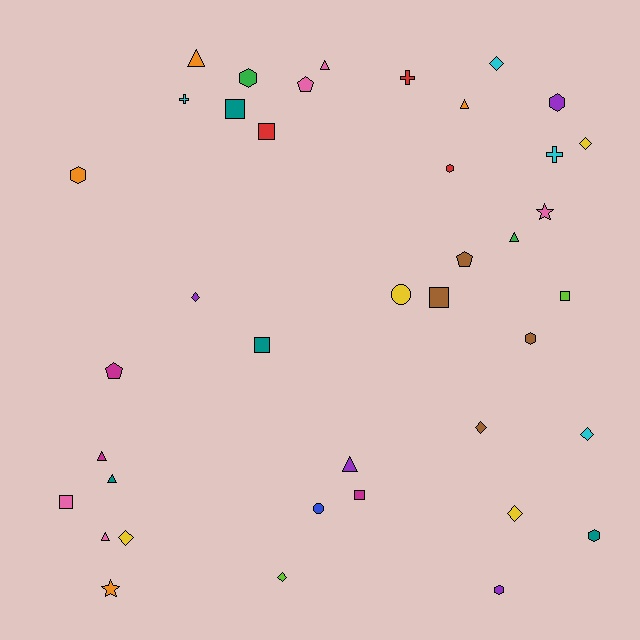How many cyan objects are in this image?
There are 4 cyan objects.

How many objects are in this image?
There are 40 objects.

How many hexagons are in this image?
There are 7 hexagons.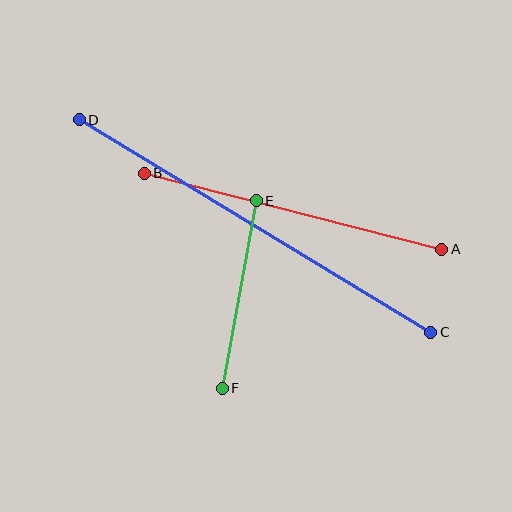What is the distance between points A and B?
The distance is approximately 307 pixels.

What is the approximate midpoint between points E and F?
The midpoint is at approximately (239, 294) pixels.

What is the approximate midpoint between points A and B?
The midpoint is at approximately (293, 211) pixels.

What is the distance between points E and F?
The distance is approximately 191 pixels.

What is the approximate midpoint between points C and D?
The midpoint is at approximately (255, 226) pixels.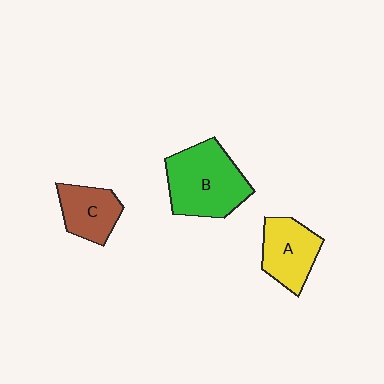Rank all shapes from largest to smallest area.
From largest to smallest: B (green), A (yellow), C (brown).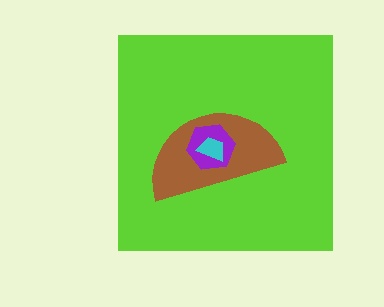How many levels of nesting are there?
4.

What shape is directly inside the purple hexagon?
The cyan trapezoid.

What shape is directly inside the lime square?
The brown semicircle.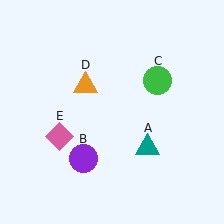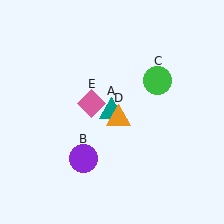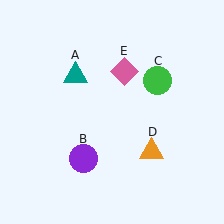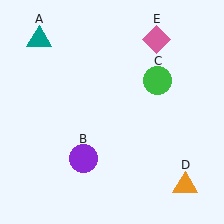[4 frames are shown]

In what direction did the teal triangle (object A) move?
The teal triangle (object A) moved up and to the left.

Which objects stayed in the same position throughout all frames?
Purple circle (object B) and green circle (object C) remained stationary.